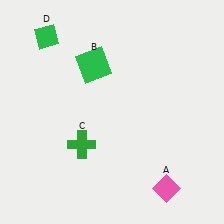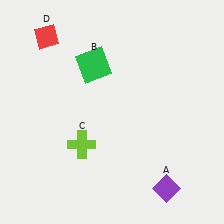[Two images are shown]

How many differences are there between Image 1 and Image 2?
There are 3 differences between the two images.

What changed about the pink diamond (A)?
In Image 1, A is pink. In Image 2, it changed to purple.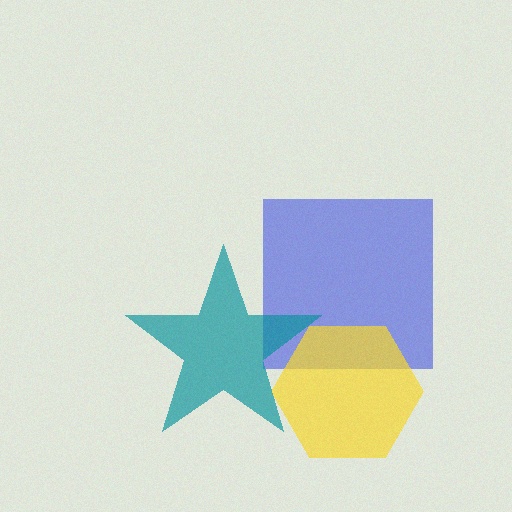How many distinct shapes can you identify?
There are 3 distinct shapes: a blue square, a yellow hexagon, a teal star.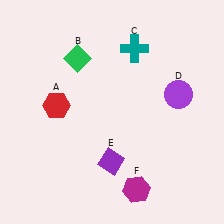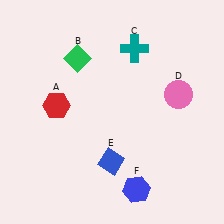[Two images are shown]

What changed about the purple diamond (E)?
In Image 1, E is purple. In Image 2, it changed to blue.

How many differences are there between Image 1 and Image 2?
There are 3 differences between the two images.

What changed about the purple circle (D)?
In Image 1, D is purple. In Image 2, it changed to pink.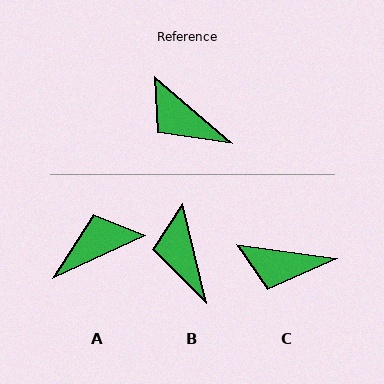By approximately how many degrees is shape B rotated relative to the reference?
Approximately 36 degrees clockwise.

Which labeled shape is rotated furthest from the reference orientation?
A, about 114 degrees away.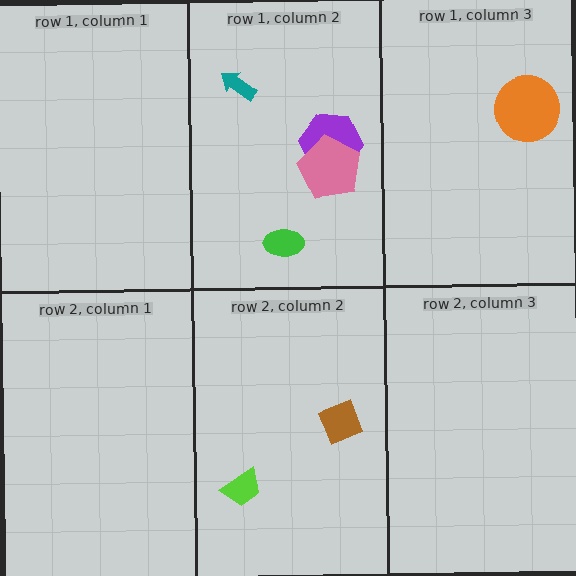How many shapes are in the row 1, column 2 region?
4.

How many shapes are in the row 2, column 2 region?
2.